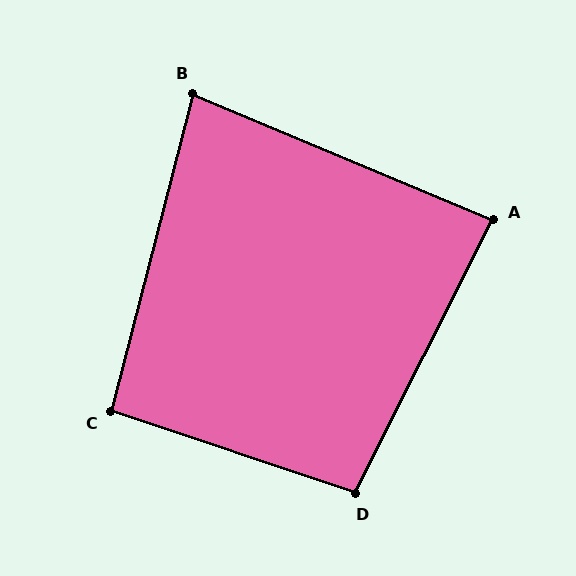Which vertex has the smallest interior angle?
B, at approximately 82 degrees.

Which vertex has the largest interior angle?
D, at approximately 98 degrees.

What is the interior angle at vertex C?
Approximately 94 degrees (approximately right).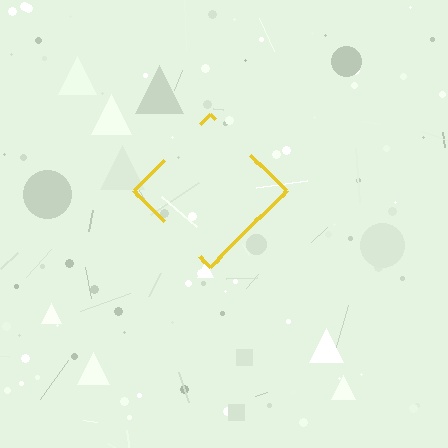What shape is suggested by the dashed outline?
The dashed outline suggests a diamond.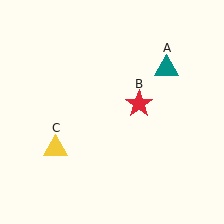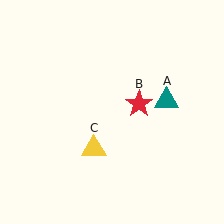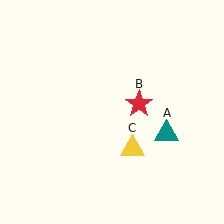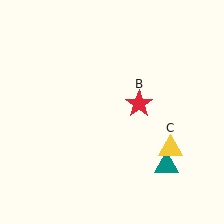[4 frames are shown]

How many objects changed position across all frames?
2 objects changed position: teal triangle (object A), yellow triangle (object C).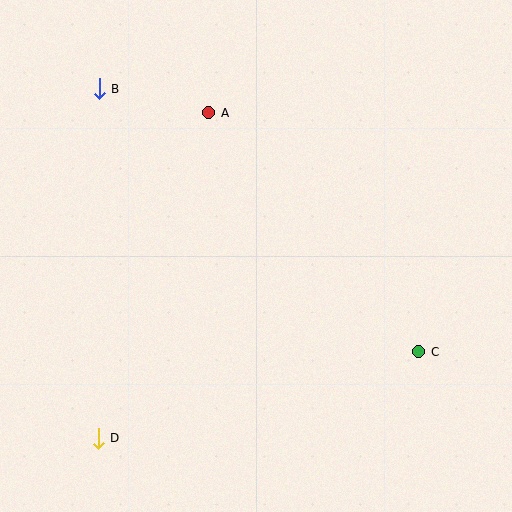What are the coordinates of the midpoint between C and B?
The midpoint between C and B is at (259, 220).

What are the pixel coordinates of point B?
Point B is at (99, 89).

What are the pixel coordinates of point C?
Point C is at (419, 352).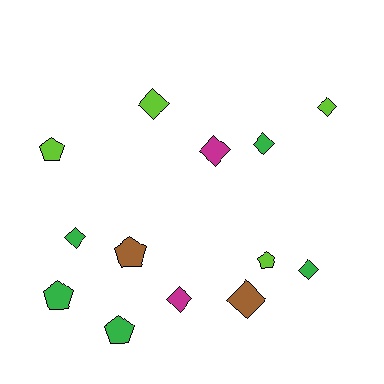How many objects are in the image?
There are 13 objects.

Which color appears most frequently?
Green, with 5 objects.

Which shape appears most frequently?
Diamond, with 8 objects.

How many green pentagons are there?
There are 2 green pentagons.